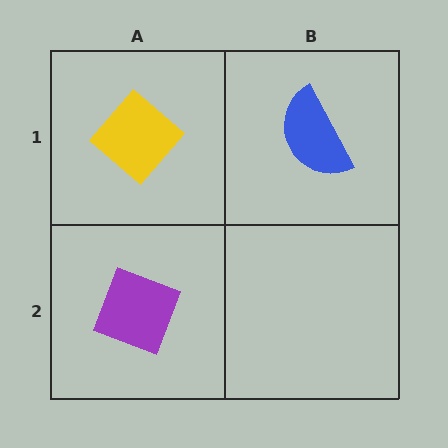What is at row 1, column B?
A blue semicircle.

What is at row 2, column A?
A purple diamond.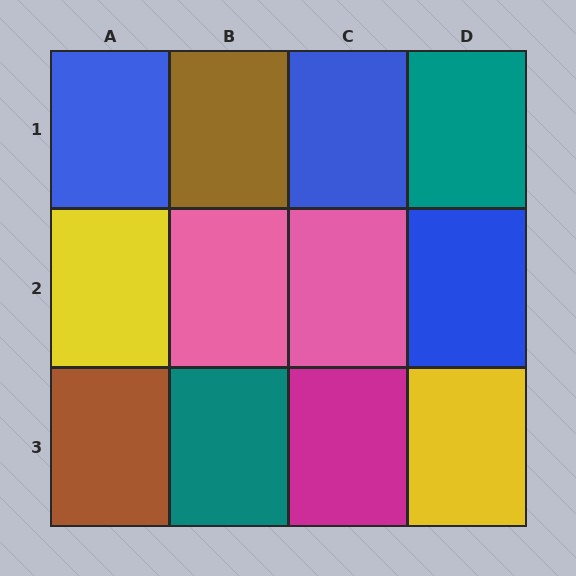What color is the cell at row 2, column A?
Yellow.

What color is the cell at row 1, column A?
Blue.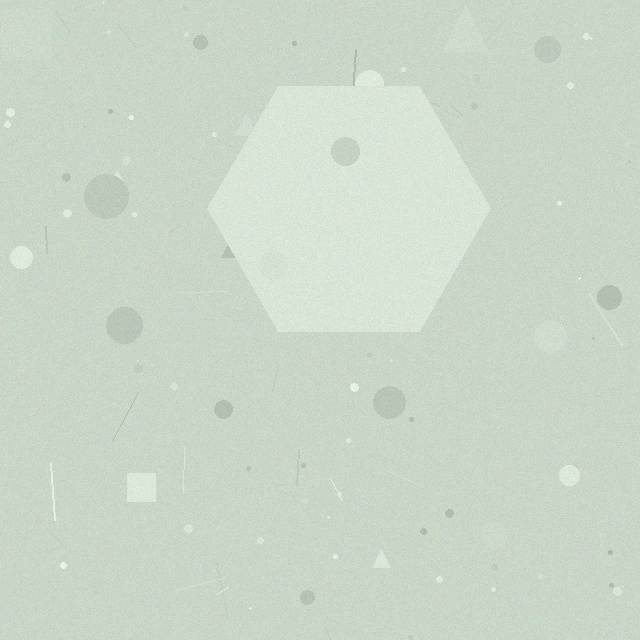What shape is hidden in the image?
A hexagon is hidden in the image.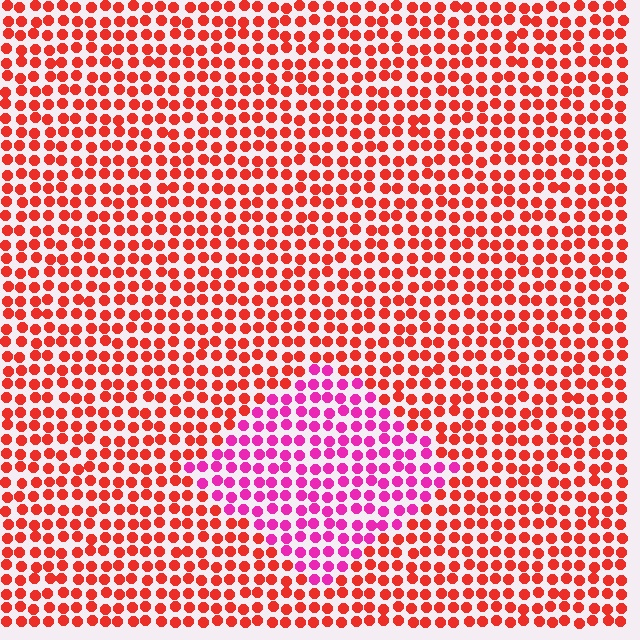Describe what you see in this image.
The image is filled with small red elements in a uniform arrangement. A diamond-shaped region is visible where the elements are tinted to a slightly different hue, forming a subtle color boundary.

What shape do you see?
I see a diamond.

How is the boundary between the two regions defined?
The boundary is defined purely by a slight shift in hue (about 46 degrees). Spacing, size, and orientation are identical on both sides.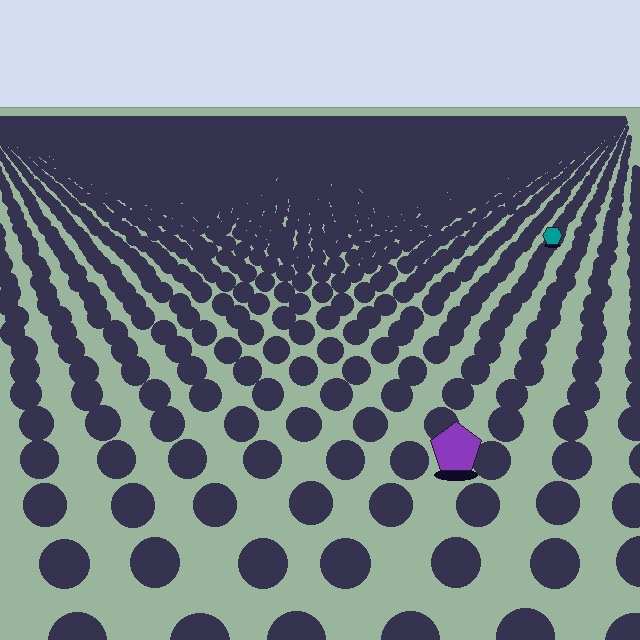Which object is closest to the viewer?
The purple pentagon is closest. The texture marks near it are larger and more spread out.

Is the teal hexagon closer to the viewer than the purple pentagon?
No. The purple pentagon is closer — you can tell from the texture gradient: the ground texture is coarser near it.